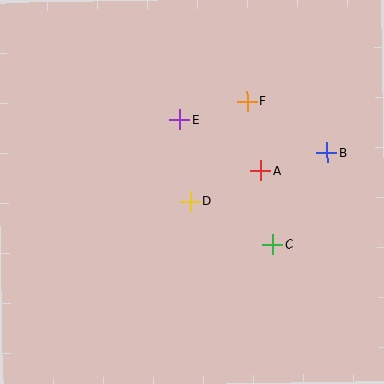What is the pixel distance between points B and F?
The distance between B and F is 95 pixels.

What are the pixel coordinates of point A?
Point A is at (261, 171).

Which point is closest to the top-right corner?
Point B is closest to the top-right corner.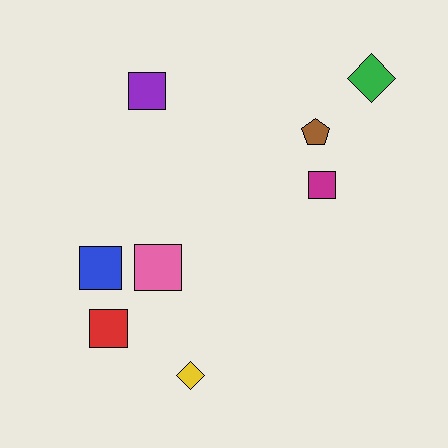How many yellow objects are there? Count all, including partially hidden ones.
There is 1 yellow object.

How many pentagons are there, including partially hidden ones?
There is 1 pentagon.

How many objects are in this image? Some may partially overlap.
There are 8 objects.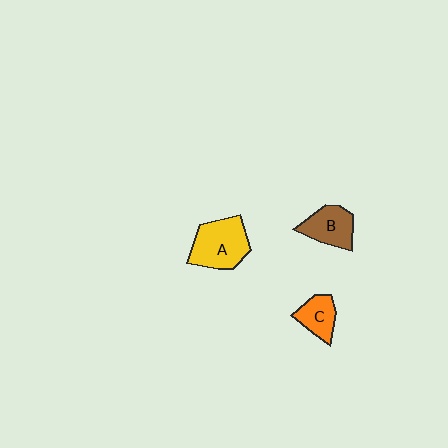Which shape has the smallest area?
Shape C (orange).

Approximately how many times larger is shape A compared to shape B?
Approximately 1.4 times.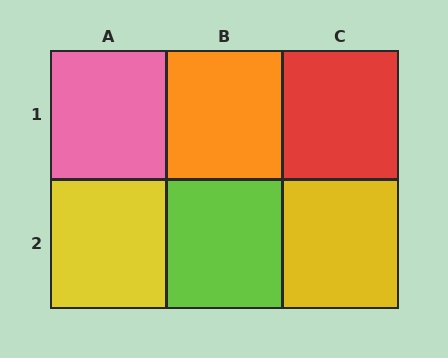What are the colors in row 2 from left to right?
Yellow, lime, yellow.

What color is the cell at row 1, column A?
Pink.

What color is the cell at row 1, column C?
Red.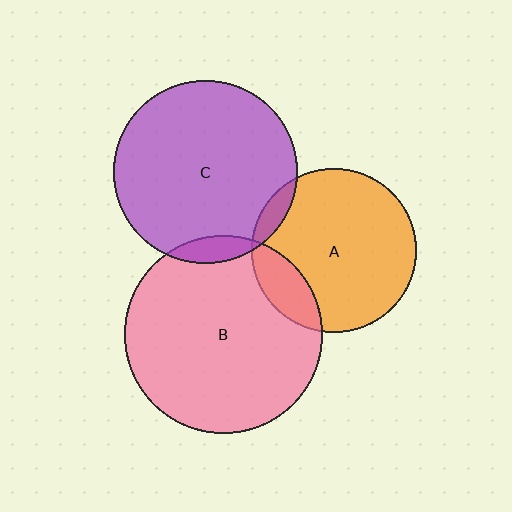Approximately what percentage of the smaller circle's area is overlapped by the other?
Approximately 15%.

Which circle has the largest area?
Circle B (pink).